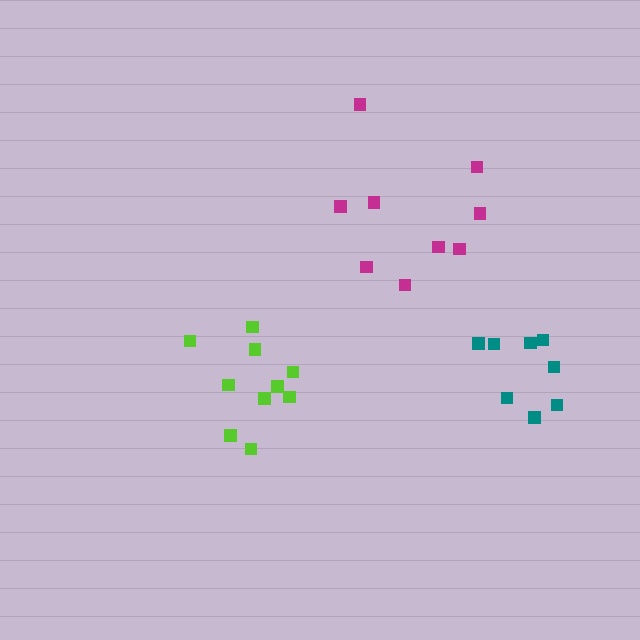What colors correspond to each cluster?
The clusters are colored: magenta, lime, teal.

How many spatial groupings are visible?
There are 3 spatial groupings.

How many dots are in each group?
Group 1: 9 dots, Group 2: 10 dots, Group 3: 8 dots (27 total).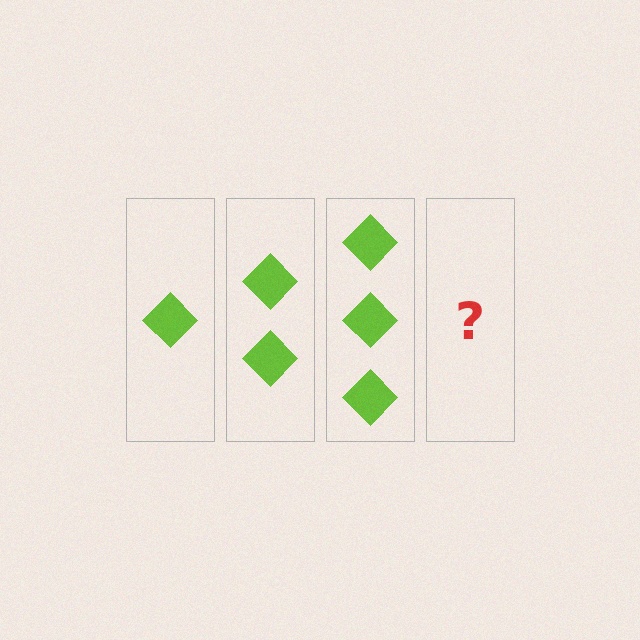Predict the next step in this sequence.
The next step is 4 diamonds.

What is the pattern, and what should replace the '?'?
The pattern is that each step adds one more diamond. The '?' should be 4 diamonds.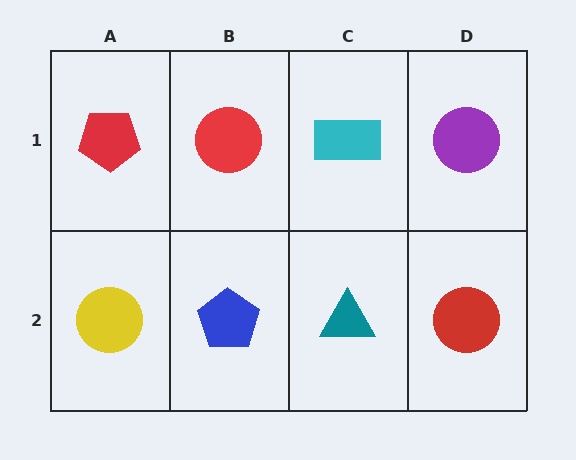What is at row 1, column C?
A cyan rectangle.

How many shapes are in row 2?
4 shapes.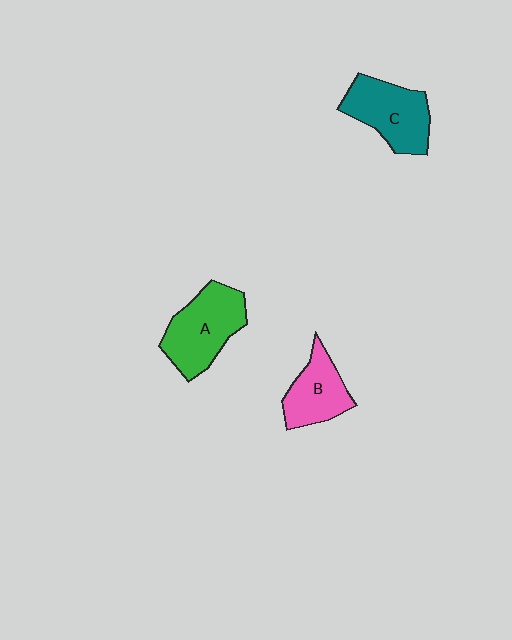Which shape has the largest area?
Shape A (green).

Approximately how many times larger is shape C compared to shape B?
Approximately 1.3 times.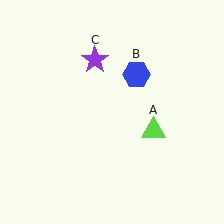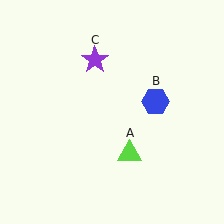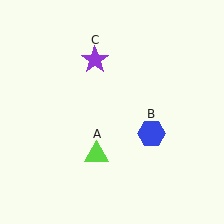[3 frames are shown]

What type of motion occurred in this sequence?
The lime triangle (object A), blue hexagon (object B) rotated clockwise around the center of the scene.